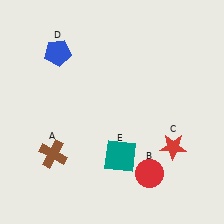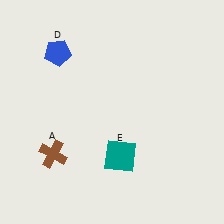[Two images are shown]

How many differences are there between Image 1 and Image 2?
There are 2 differences between the two images.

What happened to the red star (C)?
The red star (C) was removed in Image 2. It was in the bottom-right area of Image 1.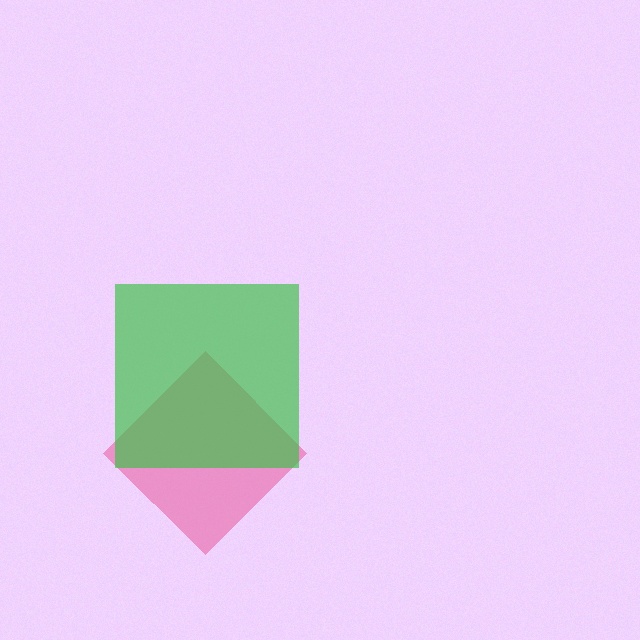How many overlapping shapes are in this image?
There are 2 overlapping shapes in the image.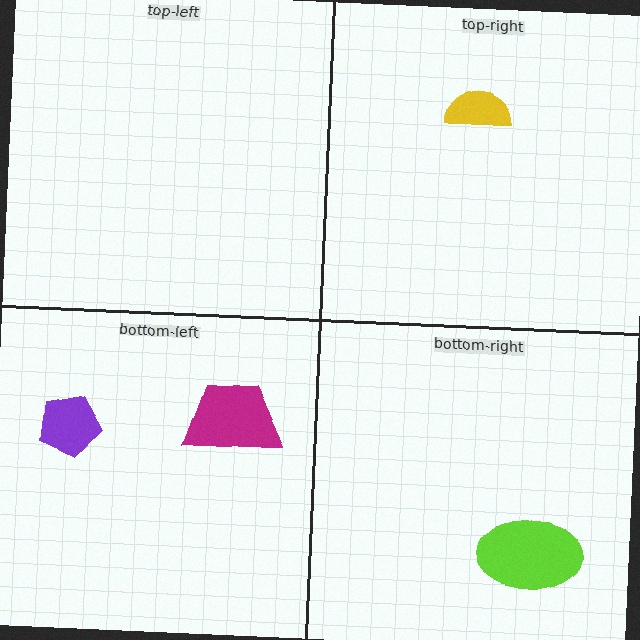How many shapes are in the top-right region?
1.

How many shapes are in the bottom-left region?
2.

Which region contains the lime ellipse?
The bottom-right region.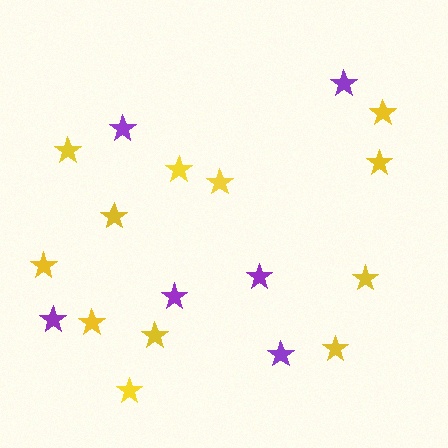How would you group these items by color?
There are 2 groups: one group of purple stars (6) and one group of yellow stars (12).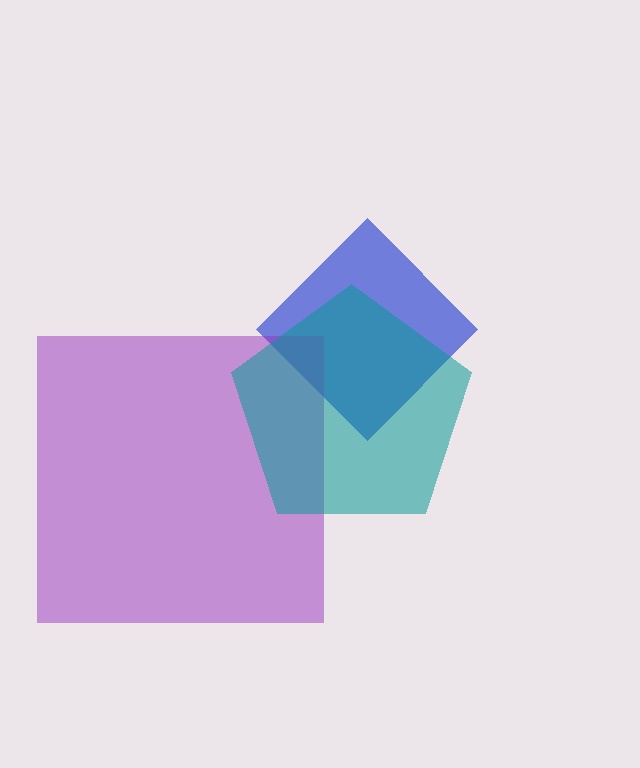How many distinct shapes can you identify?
There are 3 distinct shapes: a blue diamond, a purple square, a teal pentagon.